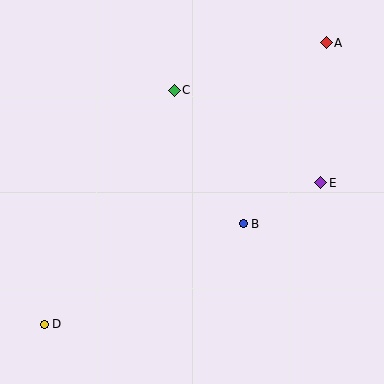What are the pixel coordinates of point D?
Point D is at (44, 324).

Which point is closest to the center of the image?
Point B at (243, 224) is closest to the center.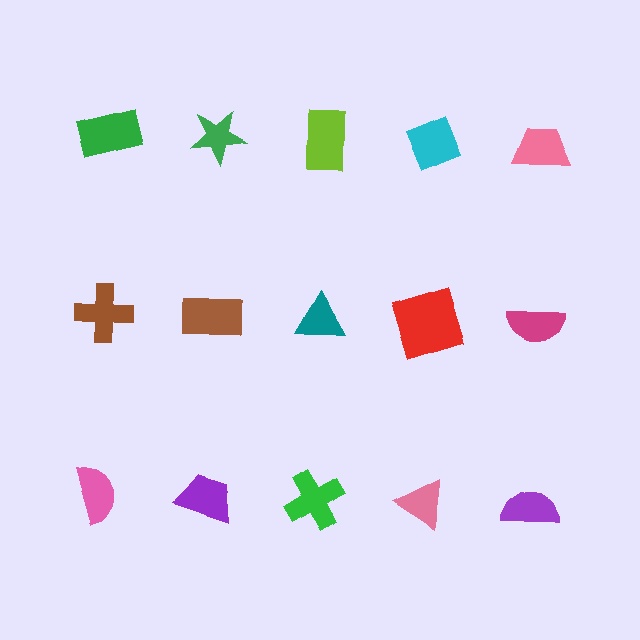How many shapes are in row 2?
5 shapes.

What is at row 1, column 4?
A cyan diamond.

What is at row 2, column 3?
A teal triangle.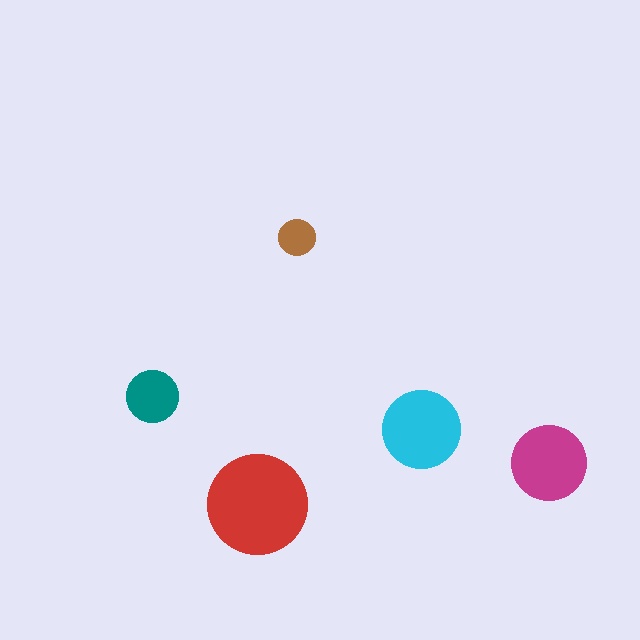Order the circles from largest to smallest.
the red one, the cyan one, the magenta one, the teal one, the brown one.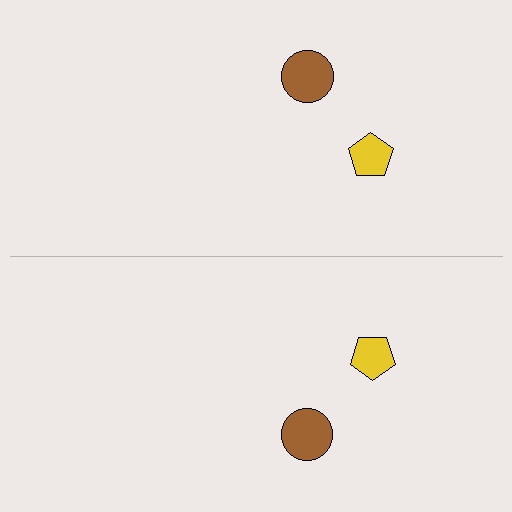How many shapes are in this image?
There are 4 shapes in this image.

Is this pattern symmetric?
Yes, this pattern has bilateral (reflection) symmetry.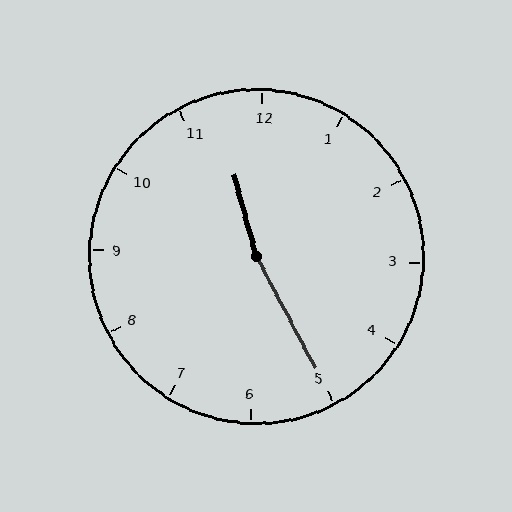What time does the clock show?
11:25.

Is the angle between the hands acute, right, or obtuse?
It is obtuse.